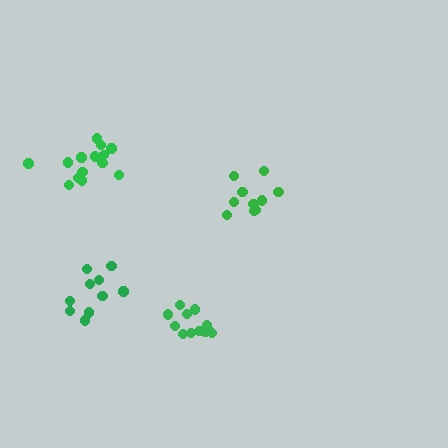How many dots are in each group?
Group 1: 15 dots, Group 2: 12 dots, Group 3: 10 dots, Group 4: 10 dots (47 total).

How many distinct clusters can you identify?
There are 4 distinct clusters.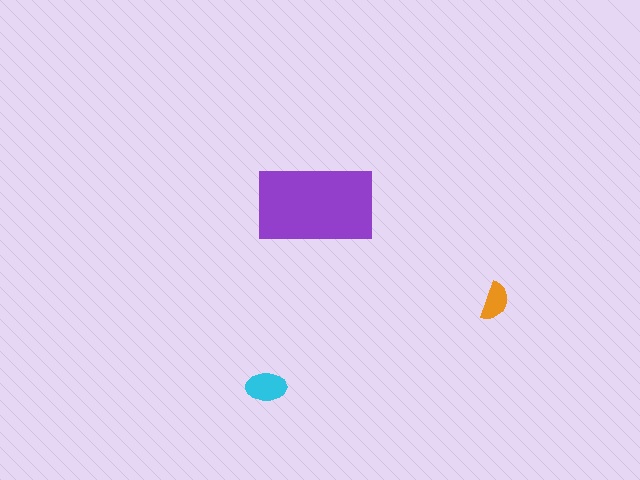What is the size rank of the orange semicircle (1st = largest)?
3rd.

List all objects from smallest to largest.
The orange semicircle, the cyan ellipse, the purple rectangle.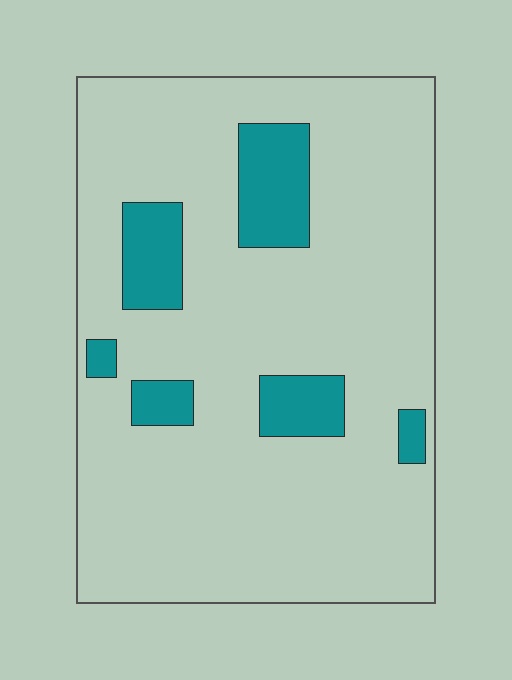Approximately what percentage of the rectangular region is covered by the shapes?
Approximately 15%.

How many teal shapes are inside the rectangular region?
6.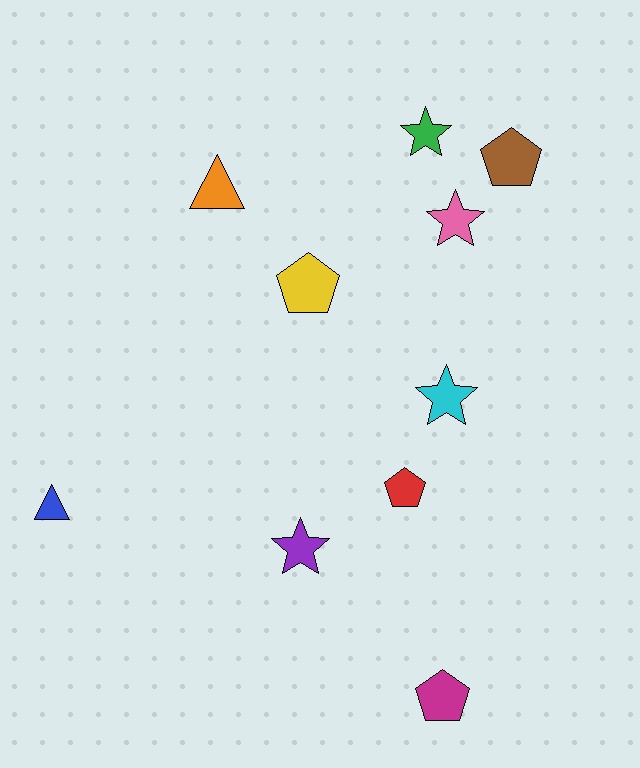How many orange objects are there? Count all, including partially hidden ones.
There is 1 orange object.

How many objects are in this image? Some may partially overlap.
There are 10 objects.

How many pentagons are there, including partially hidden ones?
There are 4 pentagons.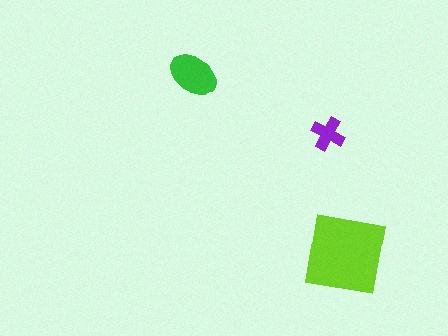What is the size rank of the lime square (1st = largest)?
1st.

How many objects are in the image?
There are 3 objects in the image.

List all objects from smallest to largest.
The purple cross, the green ellipse, the lime square.